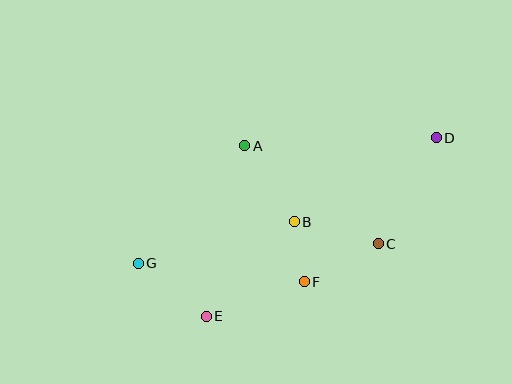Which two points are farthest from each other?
Points D and G are farthest from each other.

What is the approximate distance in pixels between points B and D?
The distance between B and D is approximately 165 pixels.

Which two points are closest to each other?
Points B and F are closest to each other.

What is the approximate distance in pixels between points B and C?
The distance between B and C is approximately 87 pixels.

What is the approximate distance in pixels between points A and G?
The distance between A and G is approximately 159 pixels.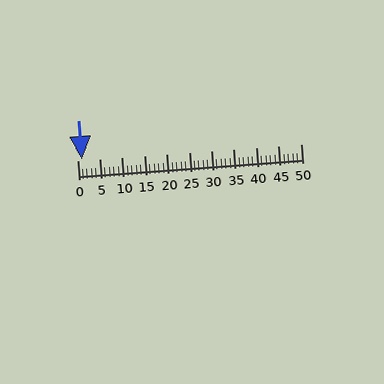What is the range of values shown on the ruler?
The ruler shows values from 0 to 50.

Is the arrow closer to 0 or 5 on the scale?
The arrow is closer to 0.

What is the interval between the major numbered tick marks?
The major tick marks are spaced 5 units apart.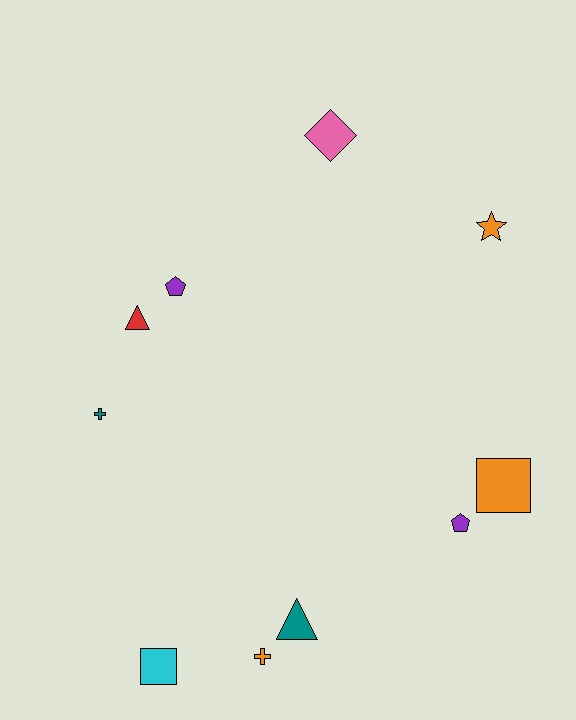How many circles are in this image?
There are no circles.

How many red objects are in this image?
There is 1 red object.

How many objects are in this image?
There are 10 objects.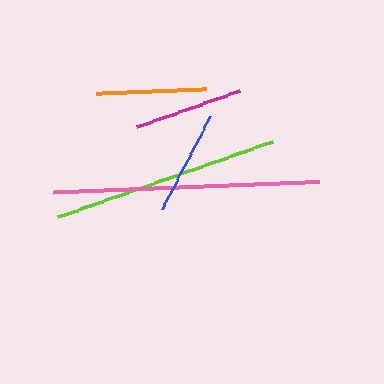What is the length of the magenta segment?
The magenta segment is approximately 108 pixels long.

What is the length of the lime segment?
The lime segment is approximately 229 pixels long.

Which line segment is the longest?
The pink line is the longest at approximately 266 pixels.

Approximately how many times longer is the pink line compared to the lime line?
The pink line is approximately 1.2 times the length of the lime line.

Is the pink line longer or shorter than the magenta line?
The pink line is longer than the magenta line.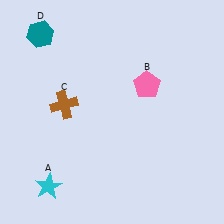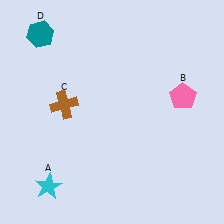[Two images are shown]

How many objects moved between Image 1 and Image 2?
1 object moved between the two images.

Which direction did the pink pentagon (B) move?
The pink pentagon (B) moved right.